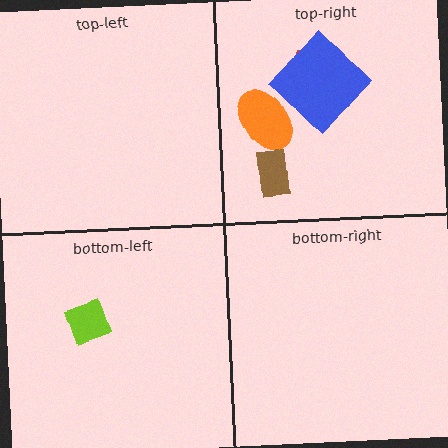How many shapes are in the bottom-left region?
1.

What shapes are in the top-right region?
The cyan arrow, the red hexagon, the brown rectangle, the blue diamond, the orange ellipse.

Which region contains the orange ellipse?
The top-right region.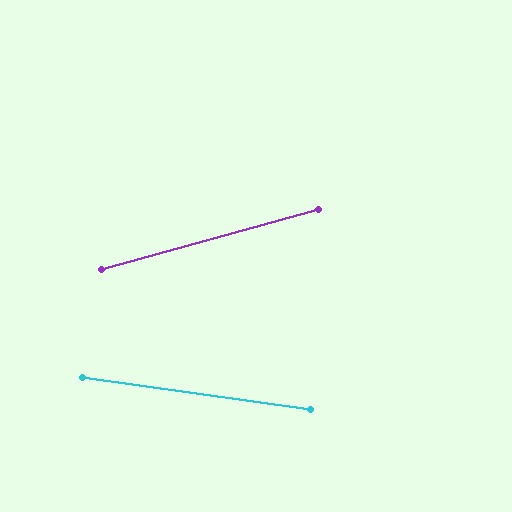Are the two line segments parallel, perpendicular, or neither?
Neither parallel nor perpendicular — they differ by about 24°.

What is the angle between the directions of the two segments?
Approximately 24 degrees.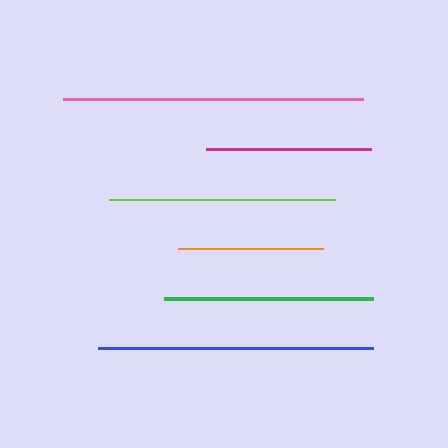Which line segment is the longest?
The pink line is the longest at approximately 301 pixels.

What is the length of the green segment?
The green segment is approximately 209 pixels long.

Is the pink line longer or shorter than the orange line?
The pink line is longer than the orange line.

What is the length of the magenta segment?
The magenta segment is approximately 165 pixels long.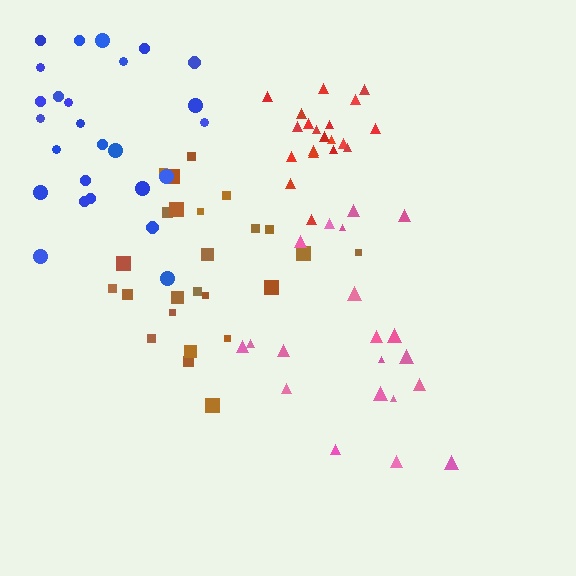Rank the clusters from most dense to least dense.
red, brown, blue, pink.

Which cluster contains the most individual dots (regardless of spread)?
Blue (26).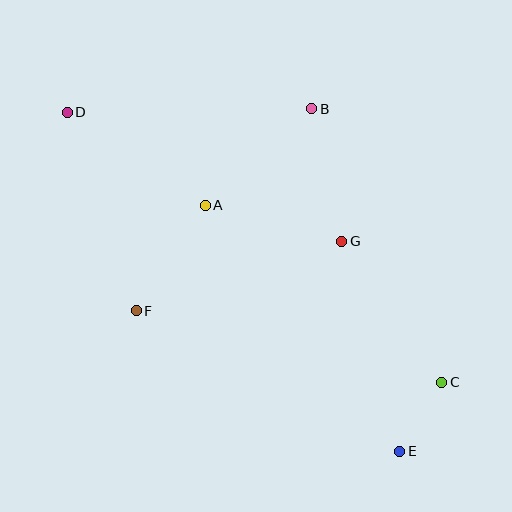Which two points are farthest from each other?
Points D and E are farthest from each other.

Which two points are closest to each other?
Points C and E are closest to each other.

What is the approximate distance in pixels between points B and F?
The distance between B and F is approximately 267 pixels.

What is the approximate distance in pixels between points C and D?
The distance between C and D is approximately 462 pixels.